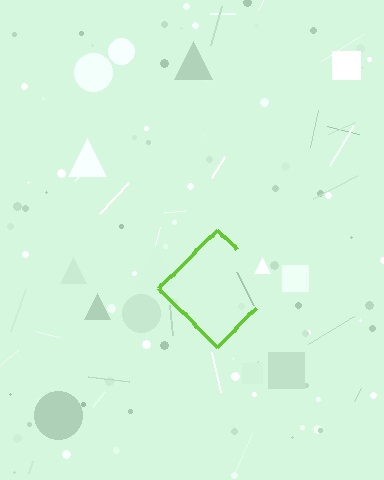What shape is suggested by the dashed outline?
The dashed outline suggests a diamond.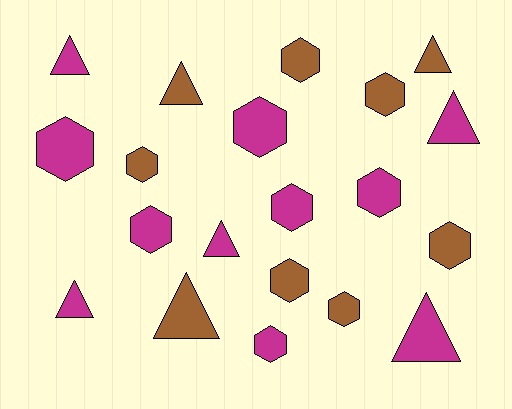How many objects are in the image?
There are 20 objects.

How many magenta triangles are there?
There are 5 magenta triangles.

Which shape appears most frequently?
Hexagon, with 12 objects.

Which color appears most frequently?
Magenta, with 11 objects.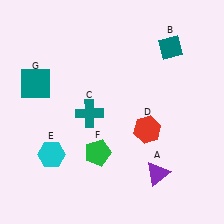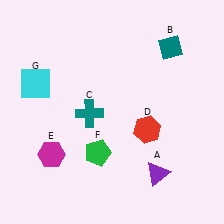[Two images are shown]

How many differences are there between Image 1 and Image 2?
There are 2 differences between the two images.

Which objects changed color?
E changed from cyan to magenta. G changed from teal to cyan.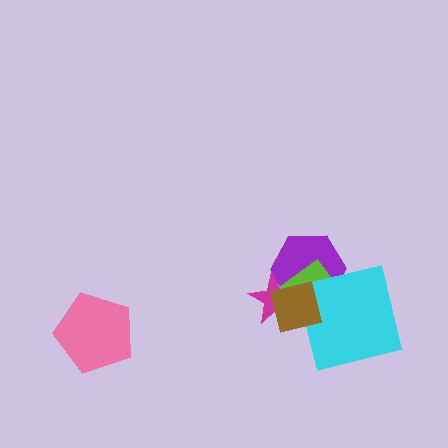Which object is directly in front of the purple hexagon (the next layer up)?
The lime rectangle is directly in front of the purple hexagon.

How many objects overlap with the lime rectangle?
4 objects overlap with the lime rectangle.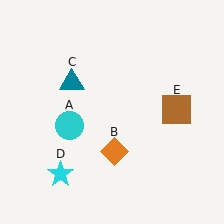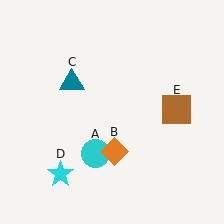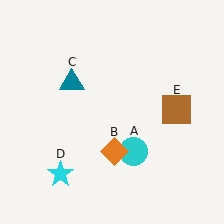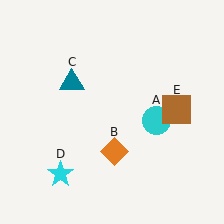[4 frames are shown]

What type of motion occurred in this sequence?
The cyan circle (object A) rotated counterclockwise around the center of the scene.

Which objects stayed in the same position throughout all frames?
Orange diamond (object B) and teal triangle (object C) and cyan star (object D) and brown square (object E) remained stationary.